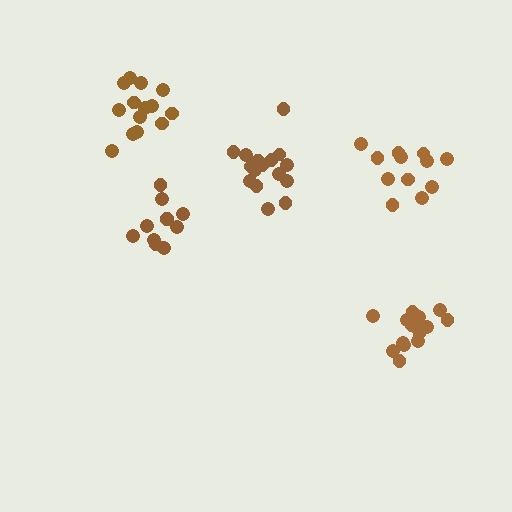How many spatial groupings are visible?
There are 5 spatial groupings.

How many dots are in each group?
Group 1: 16 dots, Group 2: 14 dots, Group 3: 11 dots, Group 4: 15 dots, Group 5: 12 dots (68 total).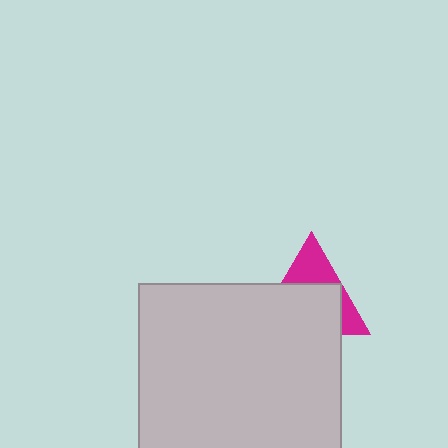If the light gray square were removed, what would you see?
You would see the complete magenta triangle.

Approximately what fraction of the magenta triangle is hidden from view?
Roughly 62% of the magenta triangle is hidden behind the light gray square.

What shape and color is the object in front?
The object in front is a light gray square.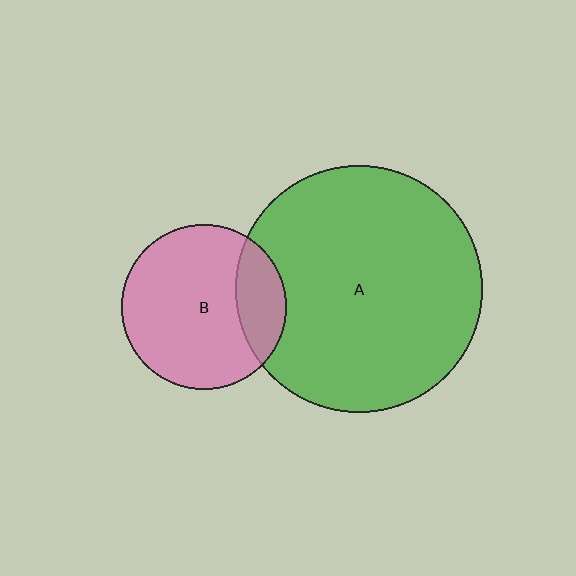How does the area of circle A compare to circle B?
Approximately 2.2 times.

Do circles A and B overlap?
Yes.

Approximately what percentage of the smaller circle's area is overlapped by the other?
Approximately 20%.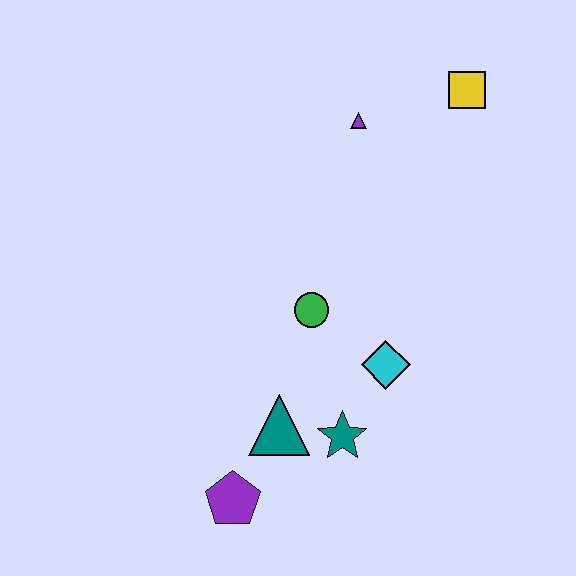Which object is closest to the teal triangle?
The teal star is closest to the teal triangle.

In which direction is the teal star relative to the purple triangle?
The teal star is below the purple triangle.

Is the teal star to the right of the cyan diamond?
No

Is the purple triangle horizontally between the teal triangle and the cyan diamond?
Yes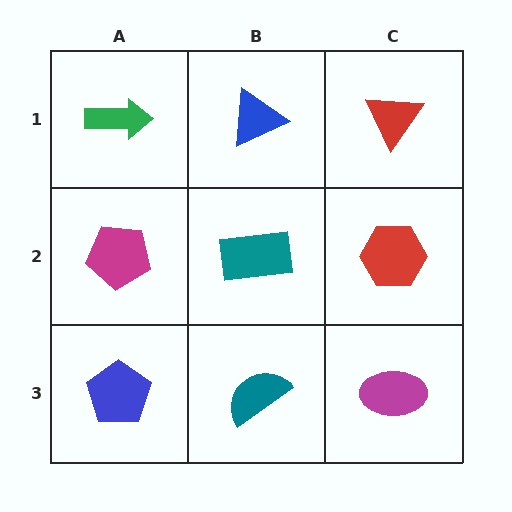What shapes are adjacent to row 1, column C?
A red hexagon (row 2, column C), a blue triangle (row 1, column B).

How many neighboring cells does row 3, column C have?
2.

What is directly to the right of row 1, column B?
A red triangle.